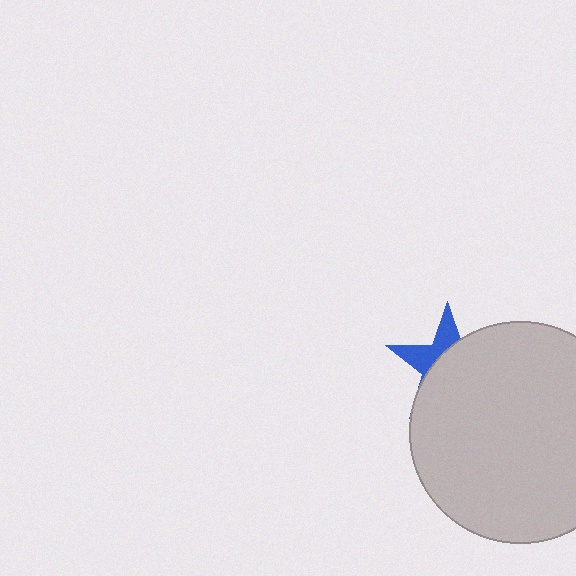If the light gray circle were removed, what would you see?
You would see the complete blue star.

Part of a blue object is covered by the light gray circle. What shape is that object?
It is a star.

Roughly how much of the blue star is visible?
A small part of it is visible (roughly 32%).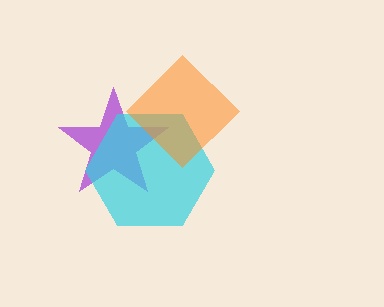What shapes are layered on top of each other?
The layered shapes are: a purple star, a cyan hexagon, an orange diamond.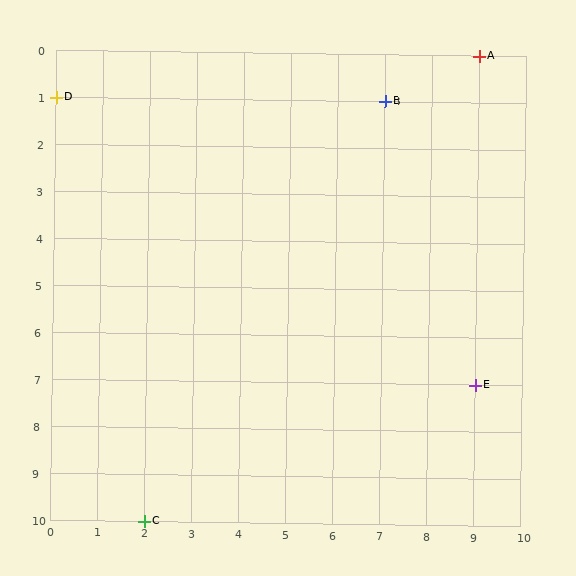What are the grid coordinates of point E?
Point E is at grid coordinates (9, 7).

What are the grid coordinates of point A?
Point A is at grid coordinates (9, 0).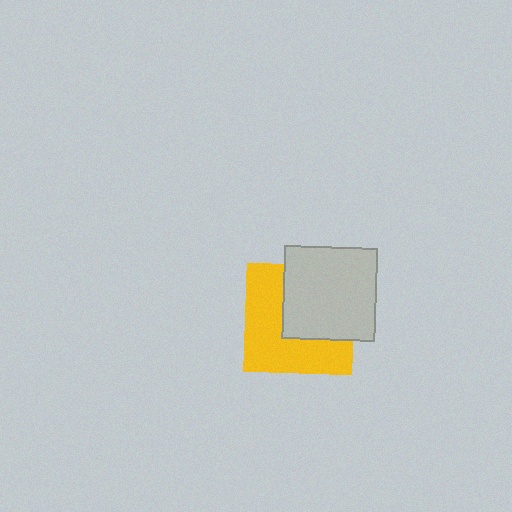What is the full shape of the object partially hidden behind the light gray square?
The partially hidden object is a yellow square.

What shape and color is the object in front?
The object in front is a light gray square.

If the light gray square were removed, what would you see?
You would see the complete yellow square.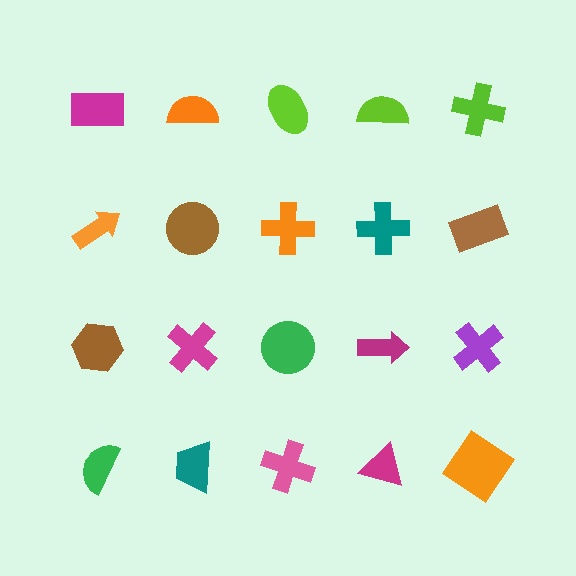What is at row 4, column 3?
A pink cross.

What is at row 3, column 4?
A magenta arrow.